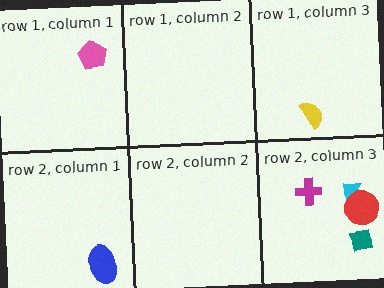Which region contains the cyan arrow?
The row 2, column 3 region.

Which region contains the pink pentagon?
The row 1, column 1 region.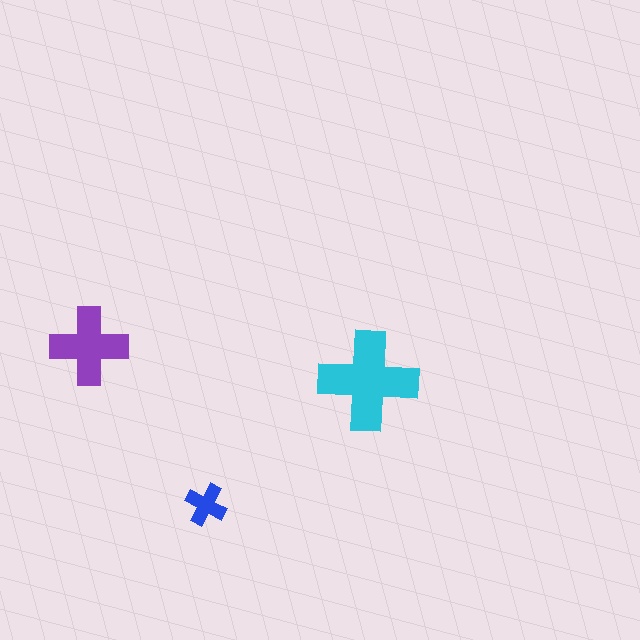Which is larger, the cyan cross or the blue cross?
The cyan one.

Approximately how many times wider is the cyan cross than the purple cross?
About 1.5 times wider.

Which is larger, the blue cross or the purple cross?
The purple one.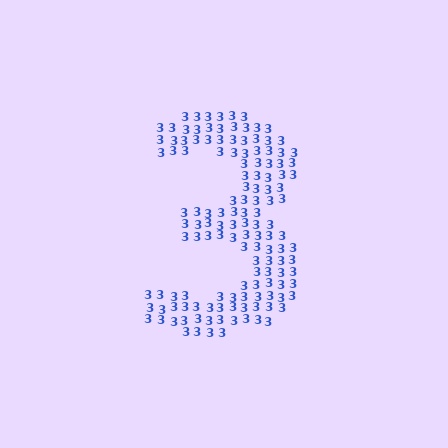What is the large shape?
The large shape is the digit 3.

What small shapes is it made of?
It is made of small digit 3's.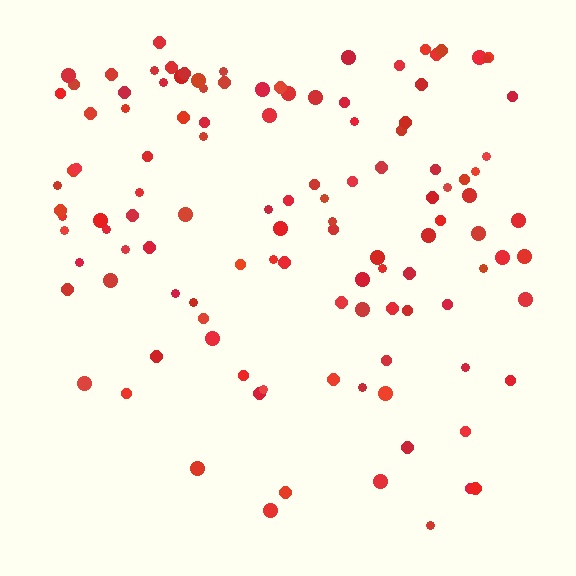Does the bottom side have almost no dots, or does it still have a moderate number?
Still a moderate number, just noticeably fewer than the top.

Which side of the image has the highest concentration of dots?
The top.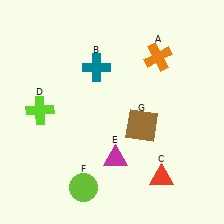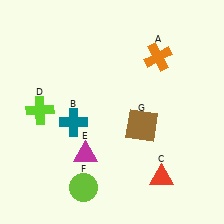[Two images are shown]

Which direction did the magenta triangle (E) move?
The magenta triangle (E) moved left.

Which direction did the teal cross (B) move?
The teal cross (B) moved down.